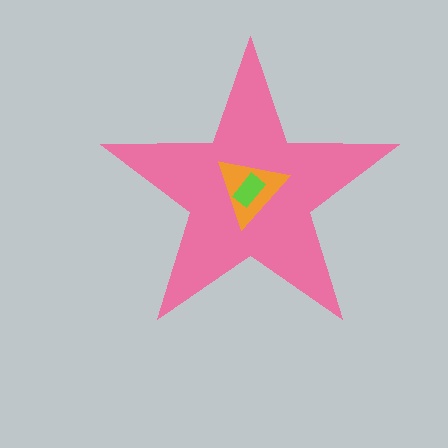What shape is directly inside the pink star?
The orange triangle.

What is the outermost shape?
The pink star.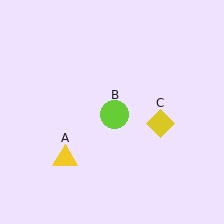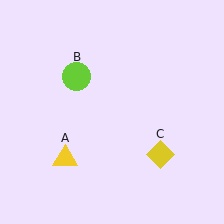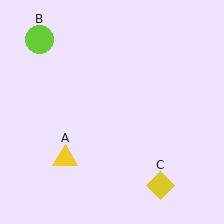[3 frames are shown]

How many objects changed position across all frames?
2 objects changed position: lime circle (object B), yellow diamond (object C).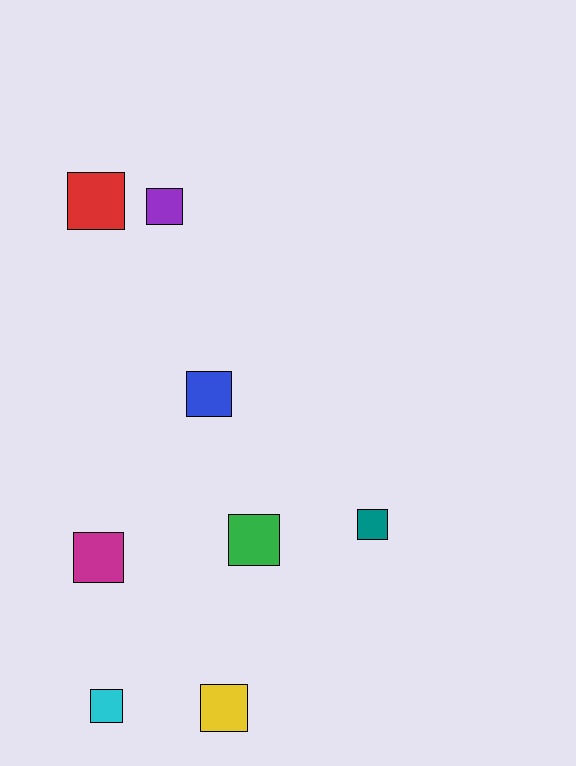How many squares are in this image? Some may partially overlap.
There are 8 squares.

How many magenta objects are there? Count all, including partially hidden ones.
There is 1 magenta object.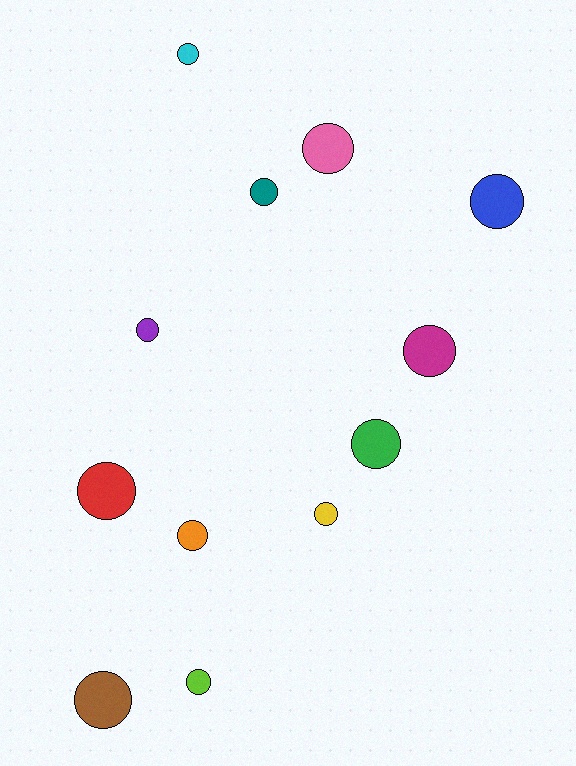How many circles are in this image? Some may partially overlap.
There are 12 circles.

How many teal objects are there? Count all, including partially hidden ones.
There is 1 teal object.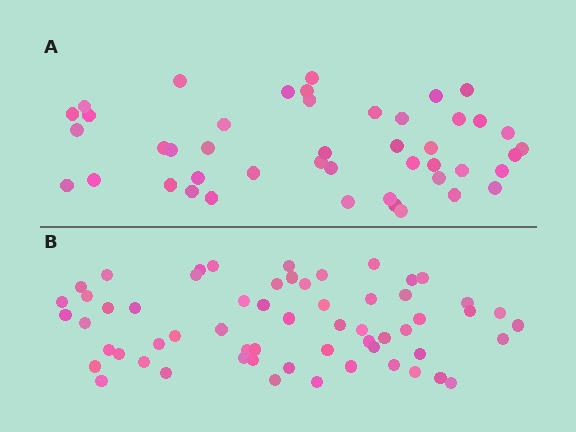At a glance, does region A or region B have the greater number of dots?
Region B (the bottom region) has more dots.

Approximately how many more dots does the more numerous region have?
Region B has approximately 15 more dots than region A.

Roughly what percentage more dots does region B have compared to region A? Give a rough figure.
About 35% more.